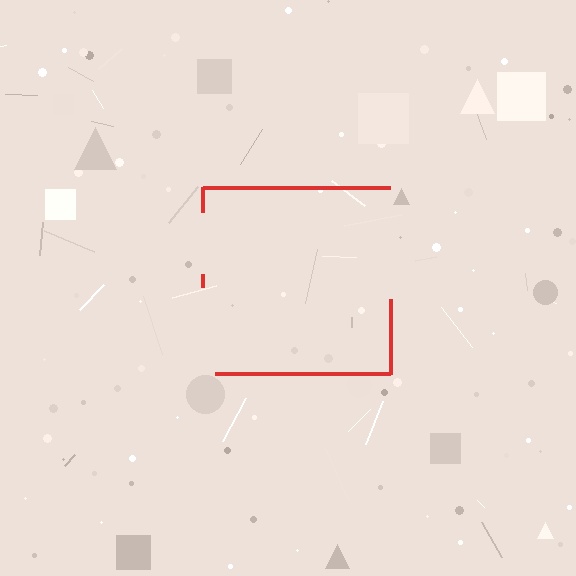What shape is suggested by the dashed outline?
The dashed outline suggests a square.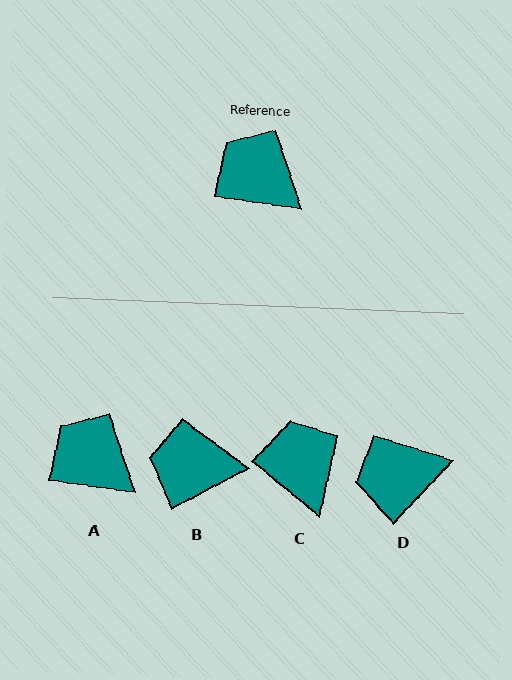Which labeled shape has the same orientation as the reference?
A.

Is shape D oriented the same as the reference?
No, it is off by about 55 degrees.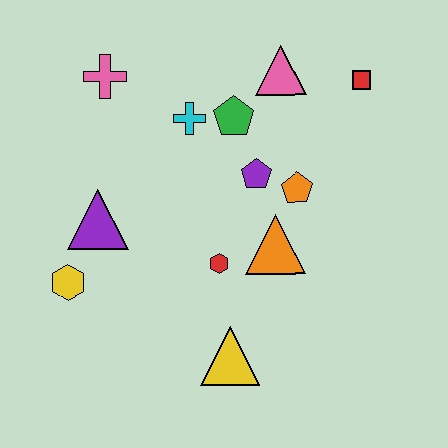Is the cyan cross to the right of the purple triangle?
Yes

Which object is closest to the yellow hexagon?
The purple triangle is closest to the yellow hexagon.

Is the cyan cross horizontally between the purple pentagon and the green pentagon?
No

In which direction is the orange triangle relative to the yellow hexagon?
The orange triangle is to the right of the yellow hexagon.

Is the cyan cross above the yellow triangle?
Yes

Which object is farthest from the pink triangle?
The yellow hexagon is farthest from the pink triangle.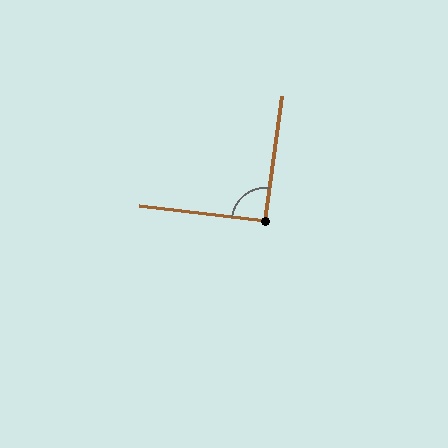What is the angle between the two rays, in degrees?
Approximately 91 degrees.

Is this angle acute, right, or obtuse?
It is approximately a right angle.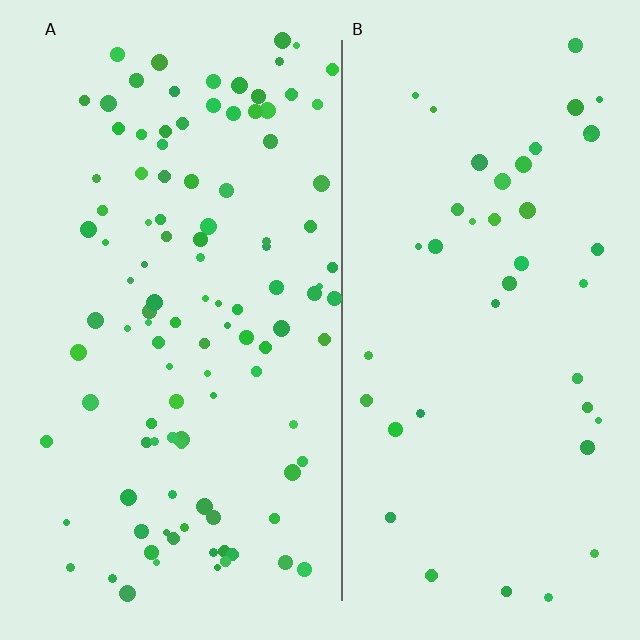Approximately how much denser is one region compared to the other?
Approximately 2.6× — region A over region B.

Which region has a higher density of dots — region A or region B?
A (the left).